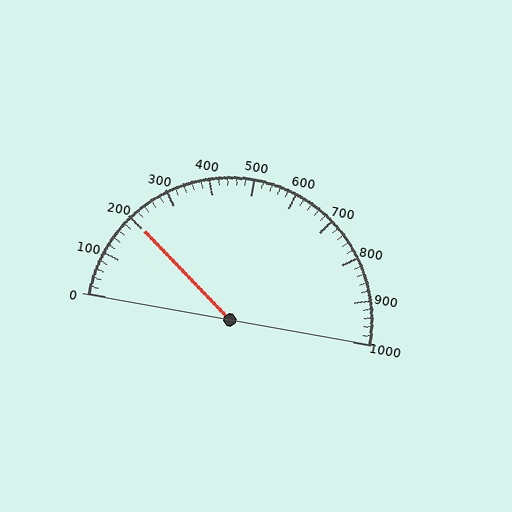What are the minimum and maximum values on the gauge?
The gauge ranges from 0 to 1000.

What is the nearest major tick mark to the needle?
The nearest major tick mark is 200.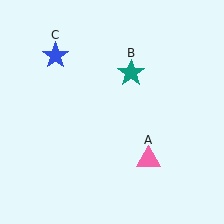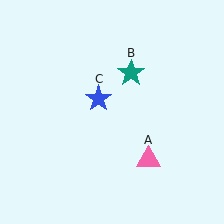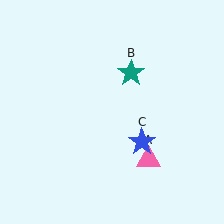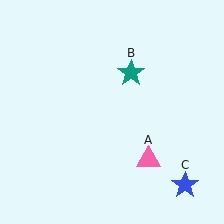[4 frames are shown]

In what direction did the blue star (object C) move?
The blue star (object C) moved down and to the right.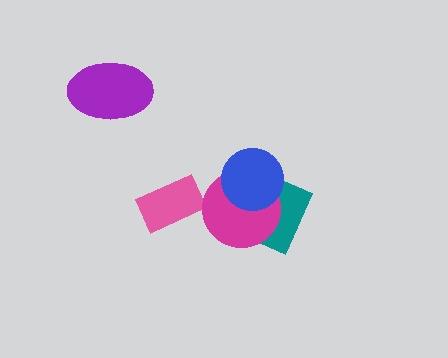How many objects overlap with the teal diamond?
2 objects overlap with the teal diamond.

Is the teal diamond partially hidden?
Yes, it is partially covered by another shape.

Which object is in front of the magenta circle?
The blue circle is in front of the magenta circle.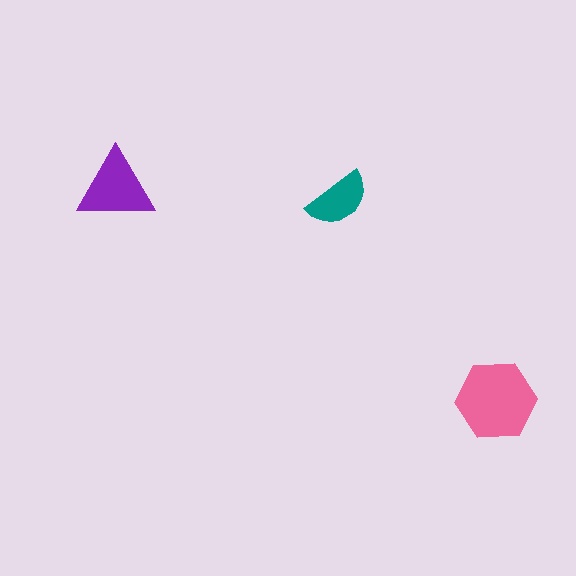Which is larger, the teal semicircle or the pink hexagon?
The pink hexagon.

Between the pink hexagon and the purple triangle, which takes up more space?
The pink hexagon.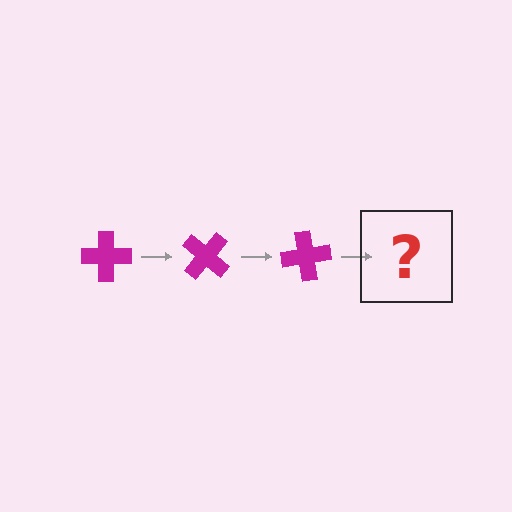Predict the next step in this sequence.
The next step is a magenta cross rotated 120 degrees.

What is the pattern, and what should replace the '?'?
The pattern is that the cross rotates 40 degrees each step. The '?' should be a magenta cross rotated 120 degrees.